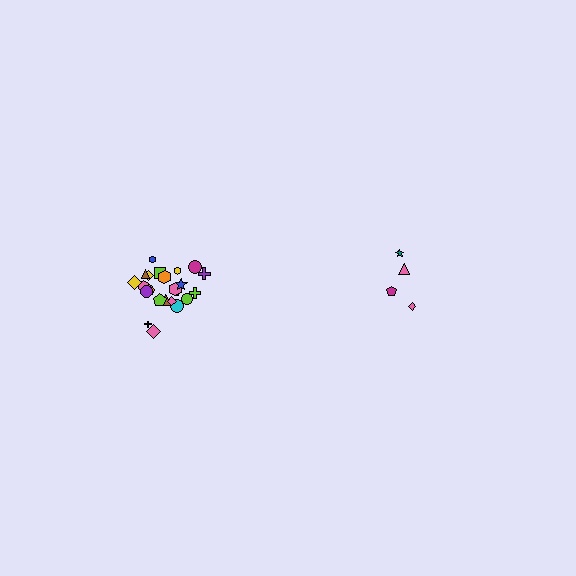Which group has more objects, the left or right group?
The left group.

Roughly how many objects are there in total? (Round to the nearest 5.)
Roughly 30 objects in total.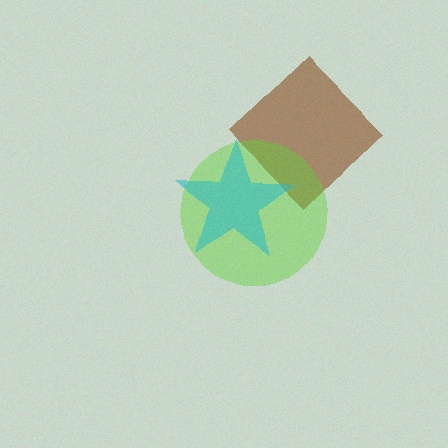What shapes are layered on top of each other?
The layered shapes are: a brown diamond, a lime circle, a cyan star.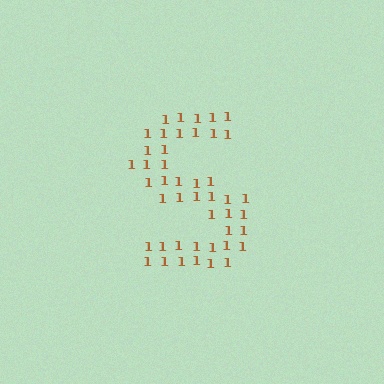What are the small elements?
The small elements are digit 1's.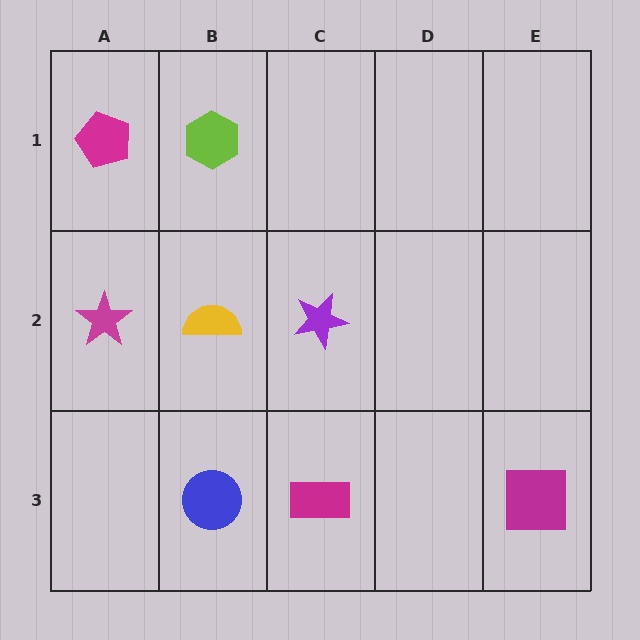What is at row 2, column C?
A purple star.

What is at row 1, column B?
A lime hexagon.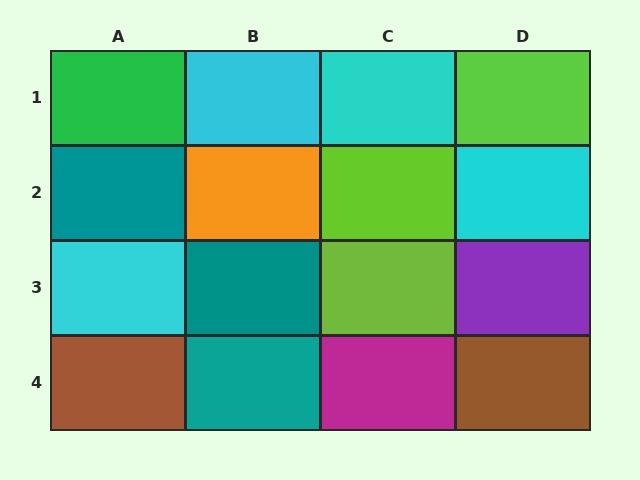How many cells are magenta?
1 cell is magenta.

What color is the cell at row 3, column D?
Purple.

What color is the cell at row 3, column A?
Cyan.